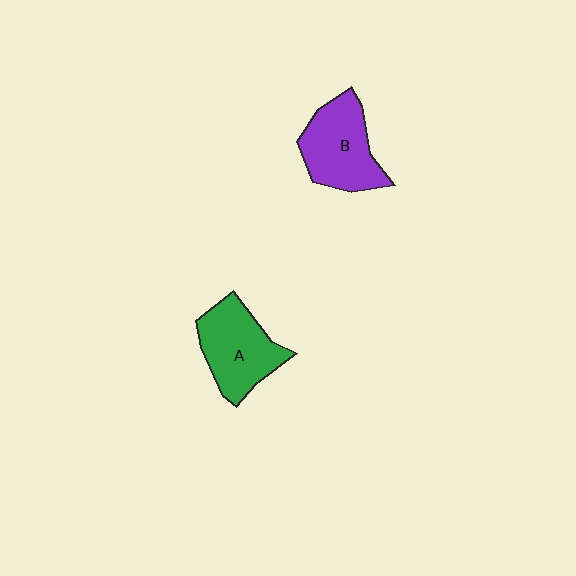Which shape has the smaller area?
Shape B (purple).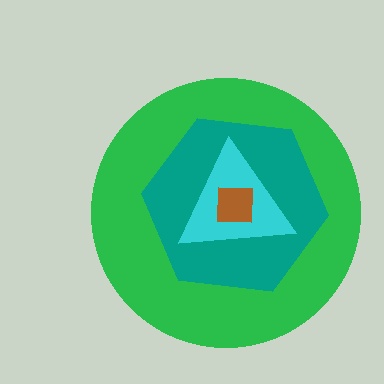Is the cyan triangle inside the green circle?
Yes.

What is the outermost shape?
The green circle.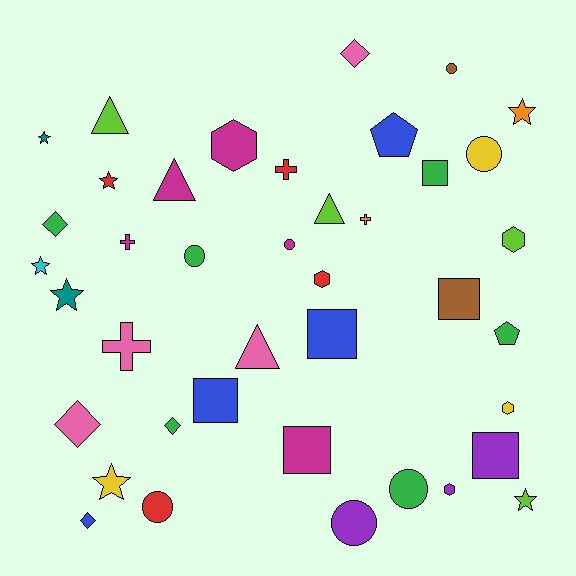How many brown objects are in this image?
There are 2 brown objects.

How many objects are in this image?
There are 40 objects.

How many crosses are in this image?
There are 4 crosses.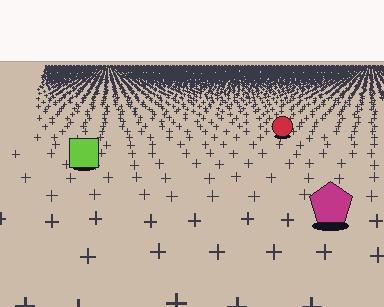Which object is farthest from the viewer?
The red circle is farthest from the viewer. It appears smaller and the ground texture around it is denser.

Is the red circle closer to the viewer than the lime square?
No. The lime square is closer — you can tell from the texture gradient: the ground texture is coarser near it.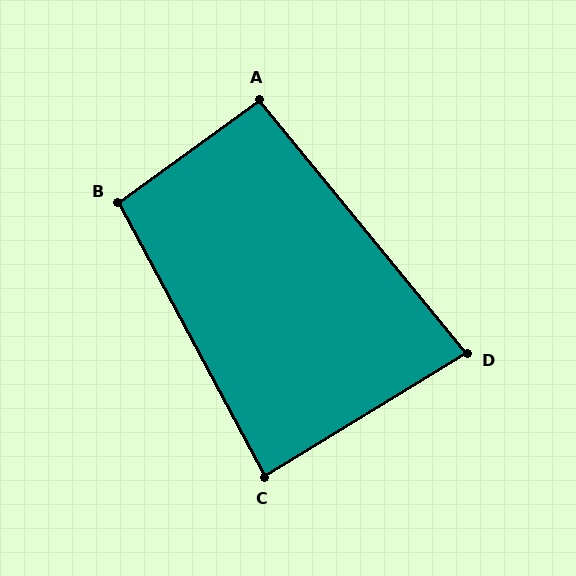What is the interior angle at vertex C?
Approximately 87 degrees (approximately right).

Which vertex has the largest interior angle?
B, at approximately 98 degrees.